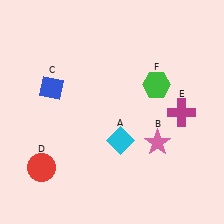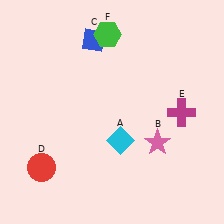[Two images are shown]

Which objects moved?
The objects that moved are: the blue diamond (C), the green hexagon (F).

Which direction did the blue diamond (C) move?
The blue diamond (C) moved up.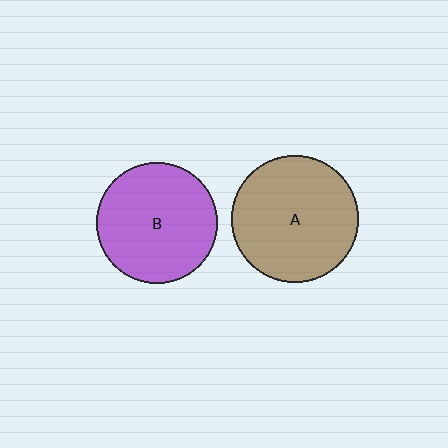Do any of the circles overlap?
No, none of the circles overlap.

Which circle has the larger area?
Circle A (brown).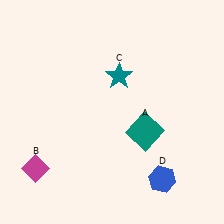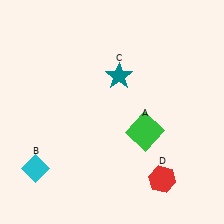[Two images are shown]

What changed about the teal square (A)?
In Image 1, A is teal. In Image 2, it changed to green.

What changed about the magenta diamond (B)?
In Image 1, B is magenta. In Image 2, it changed to cyan.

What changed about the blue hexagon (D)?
In Image 1, D is blue. In Image 2, it changed to red.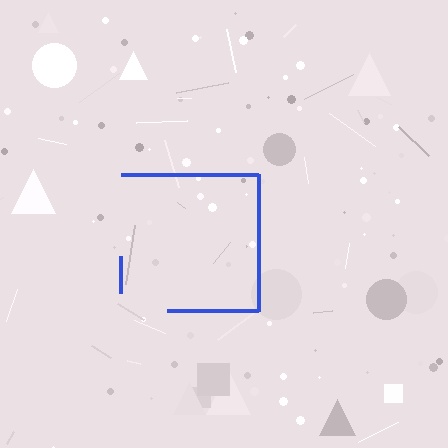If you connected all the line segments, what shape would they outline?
They would outline a square.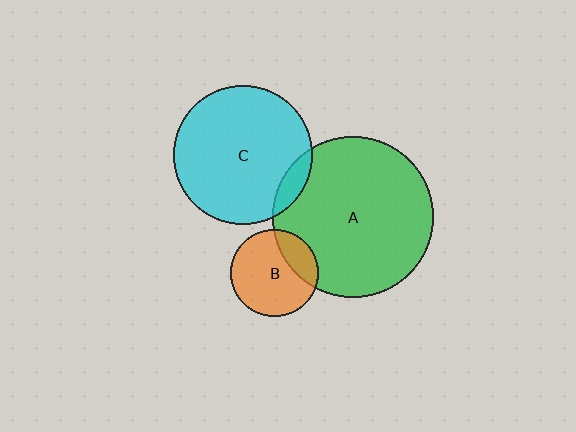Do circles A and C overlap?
Yes.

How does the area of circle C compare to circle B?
Approximately 2.5 times.